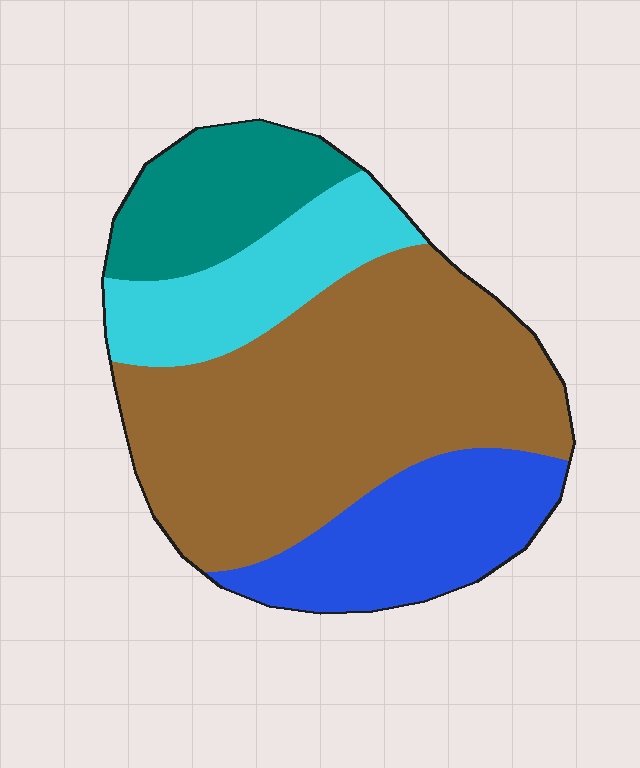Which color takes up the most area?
Brown, at roughly 50%.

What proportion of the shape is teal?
Teal takes up about one sixth (1/6) of the shape.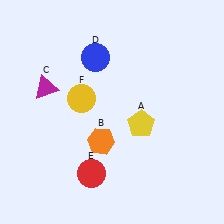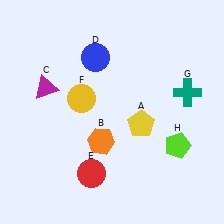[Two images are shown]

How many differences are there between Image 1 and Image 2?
There are 2 differences between the two images.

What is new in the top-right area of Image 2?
A teal cross (G) was added in the top-right area of Image 2.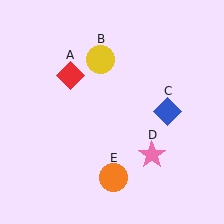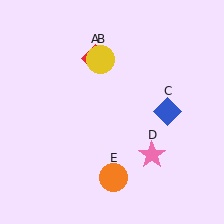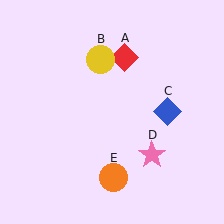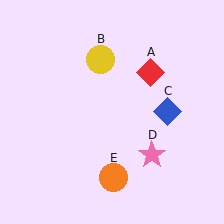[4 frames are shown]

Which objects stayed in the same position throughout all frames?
Yellow circle (object B) and blue diamond (object C) and pink star (object D) and orange circle (object E) remained stationary.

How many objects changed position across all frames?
1 object changed position: red diamond (object A).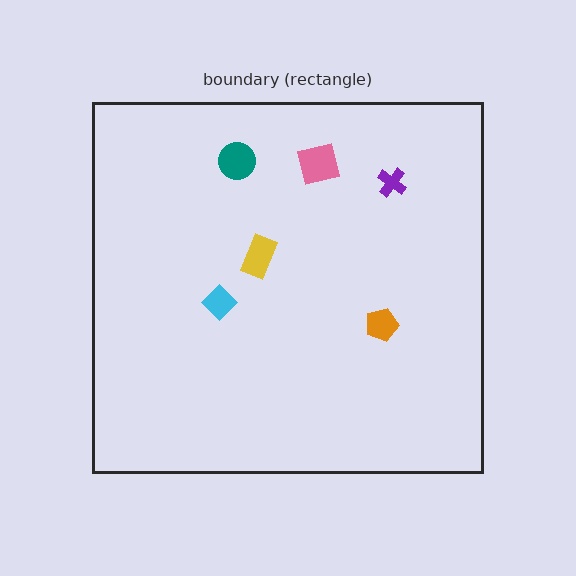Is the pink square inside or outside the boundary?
Inside.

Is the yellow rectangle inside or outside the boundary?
Inside.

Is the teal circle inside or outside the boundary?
Inside.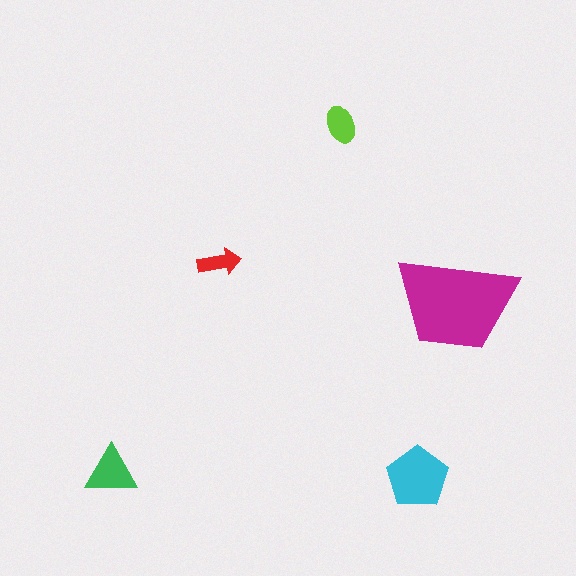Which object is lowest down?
The cyan pentagon is bottommost.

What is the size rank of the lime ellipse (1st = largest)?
4th.